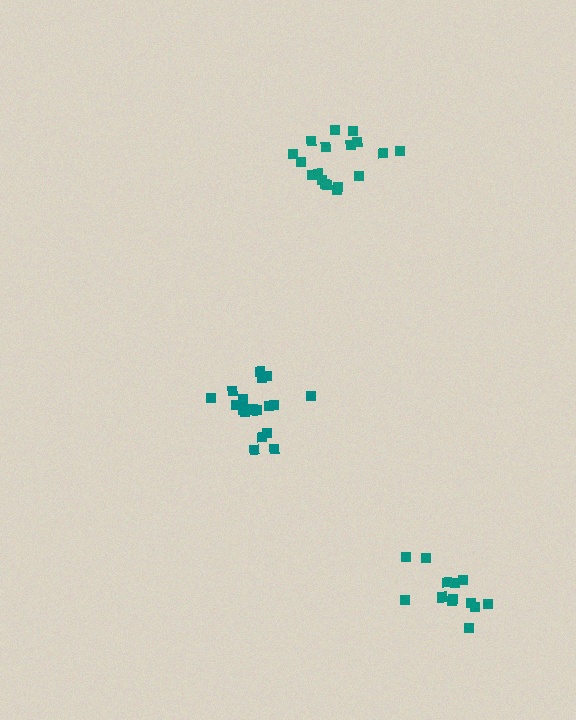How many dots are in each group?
Group 1: 18 dots, Group 2: 13 dots, Group 3: 18 dots (49 total).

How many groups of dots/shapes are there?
There are 3 groups.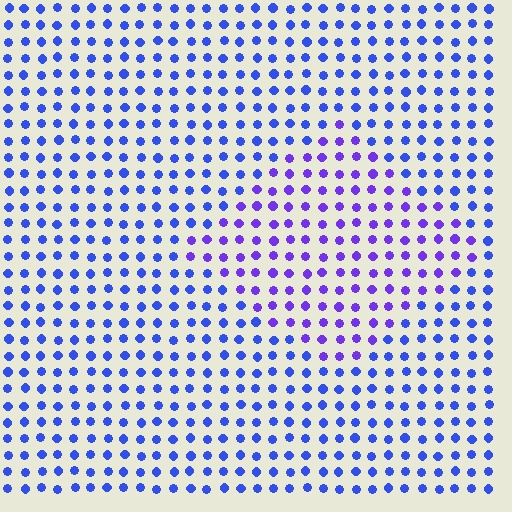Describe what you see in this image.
The image is filled with small blue elements in a uniform arrangement. A diamond-shaped region is visible where the elements are tinted to a slightly different hue, forming a subtle color boundary.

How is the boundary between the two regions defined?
The boundary is defined purely by a slight shift in hue (about 31 degrees). Spacing, size, and orientation are identical on both sides.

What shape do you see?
I see a diamond.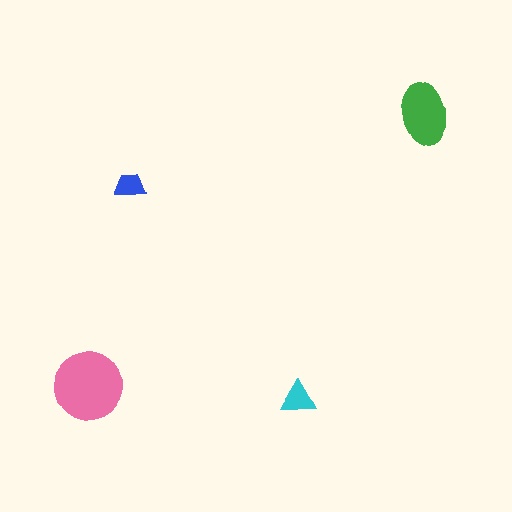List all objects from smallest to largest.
The blue trapezoid, the cyan triangle, the green ellipse, the pink circle.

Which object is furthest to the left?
The pink circle is leftmost.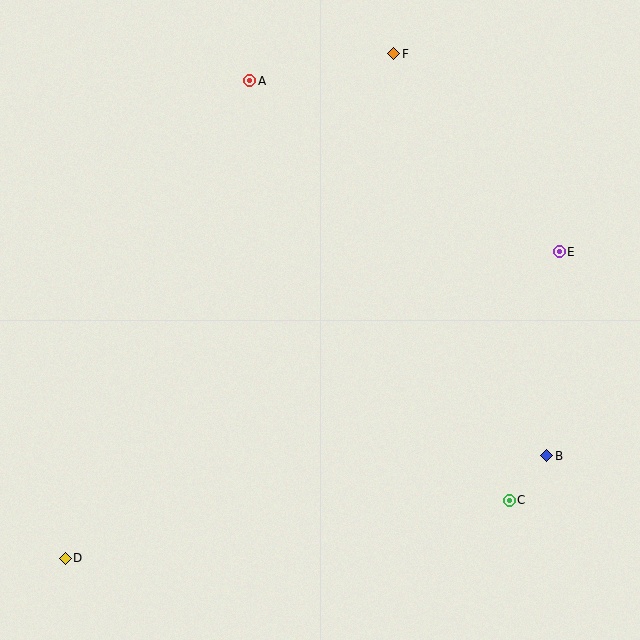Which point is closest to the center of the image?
Point E at (559, 252) is closest to the center.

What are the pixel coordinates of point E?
Point E is at (559, 252).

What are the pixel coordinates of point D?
Point D is at (65, 558).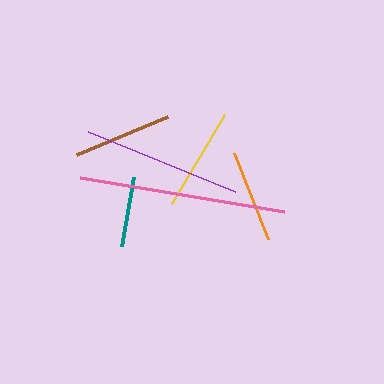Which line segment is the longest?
The pink line is the longest at approximately 207 pixels.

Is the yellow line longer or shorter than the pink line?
The pink line is longer than the yellow line.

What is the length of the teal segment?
The teal segment is approximately 69 pixels long.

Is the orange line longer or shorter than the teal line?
The orange line is longer than the teal line.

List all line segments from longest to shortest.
From longest to shortest: pink, purple, yellow, brown, orange, teal.